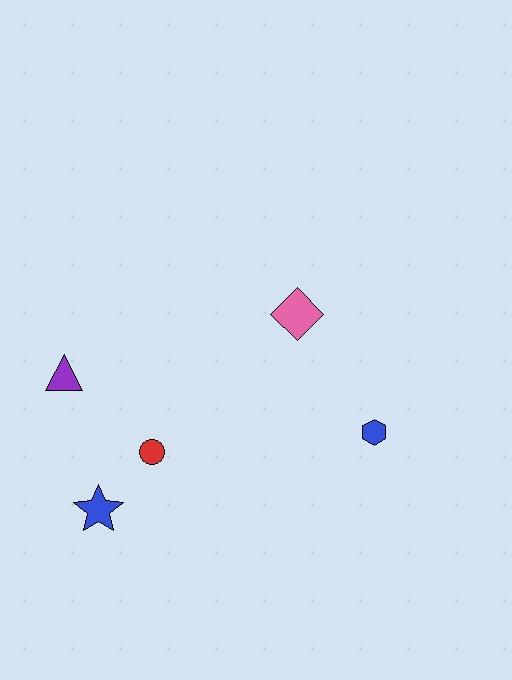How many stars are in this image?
There is 1 star.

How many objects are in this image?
There are 5 objects.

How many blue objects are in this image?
There are 2 blue objects.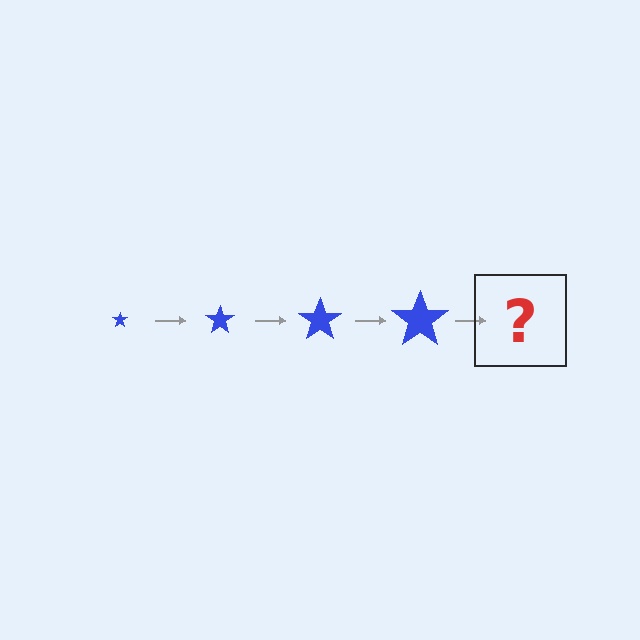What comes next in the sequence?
The next element should be a blue star, larger than the previous one.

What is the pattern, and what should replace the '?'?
The pattern is that the star gets progressively larger each step. The '?' should be a blue star, larger than the previous one.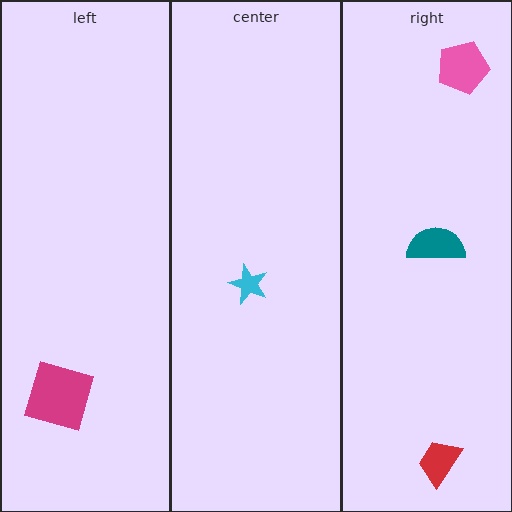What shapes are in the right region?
The red trapezoid, the pink pentagon, the teal semicircle.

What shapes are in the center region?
The cyan star.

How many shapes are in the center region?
1.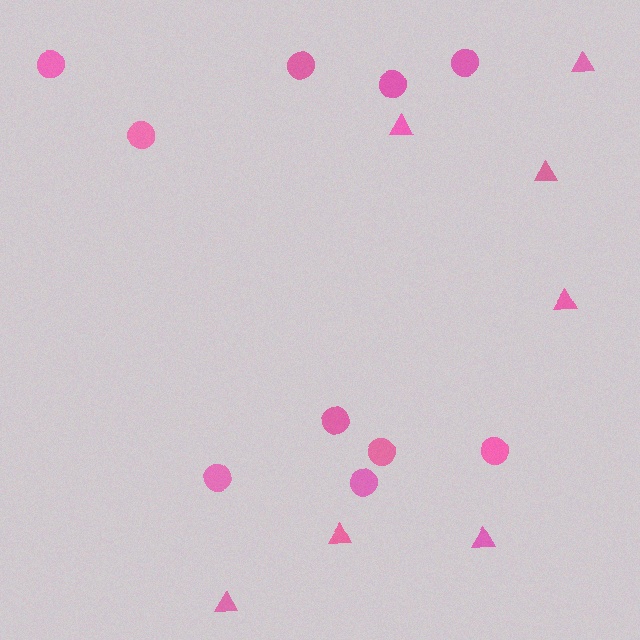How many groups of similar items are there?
There are 2 groups: one group of circles (10) and one group of triangles (7).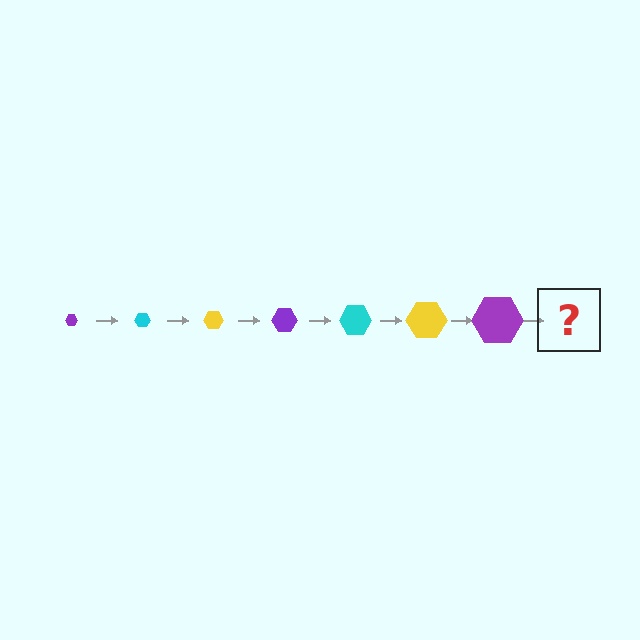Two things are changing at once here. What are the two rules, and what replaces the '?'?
The two rules are that the hexagon grows larger each step and the color cycles through purple, cyan, and yellow. The '?' should be a cyan hexagon, larger than the previous one.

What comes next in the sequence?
The next element should be a cyan hexagon, larger than the previous one.